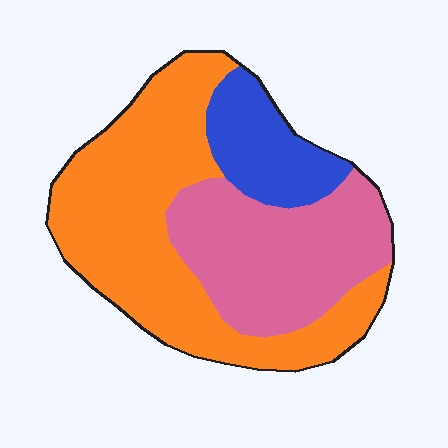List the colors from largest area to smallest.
From largest to smallest: orange, pink, blue.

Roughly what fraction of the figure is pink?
Pink covers 33% of the figure.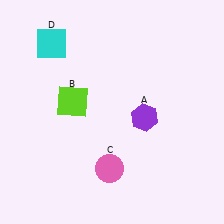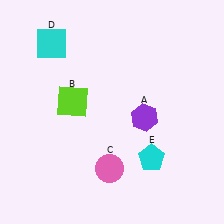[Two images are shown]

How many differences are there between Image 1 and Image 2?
There is 1 difference between the two images.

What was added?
A cyan pentagon (E) was added in Image 2.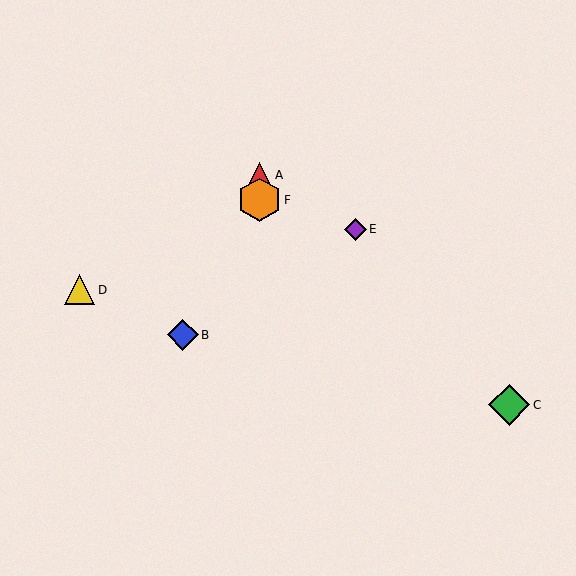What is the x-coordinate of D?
Object D is at x≈80.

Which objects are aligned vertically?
Objects A, F are aligned vertically.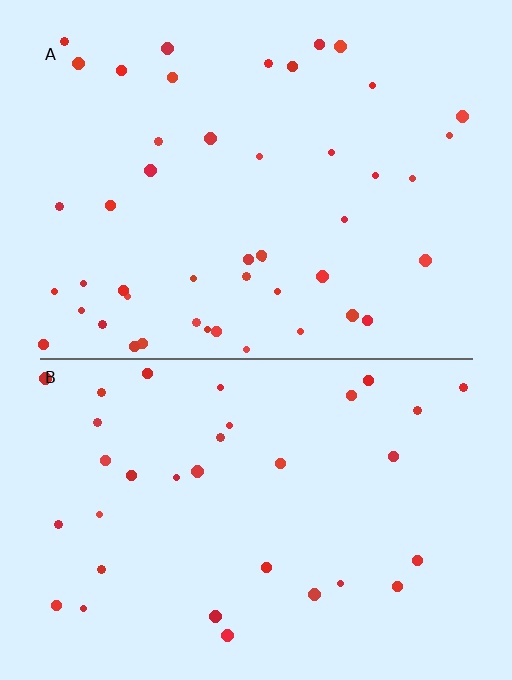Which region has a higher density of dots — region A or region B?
A (the top).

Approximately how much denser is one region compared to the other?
Approximately 1.4× — region A over region B.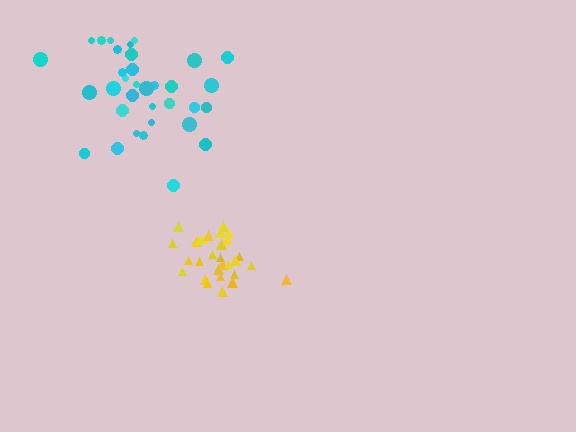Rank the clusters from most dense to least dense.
yellow, cyan.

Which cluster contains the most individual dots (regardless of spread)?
Cyan (34).